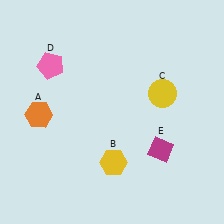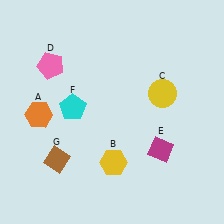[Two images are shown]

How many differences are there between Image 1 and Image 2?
There are 2 differences between the two images.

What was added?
A cyan pentagon (F), a brown diamond (G) were added in Image 2.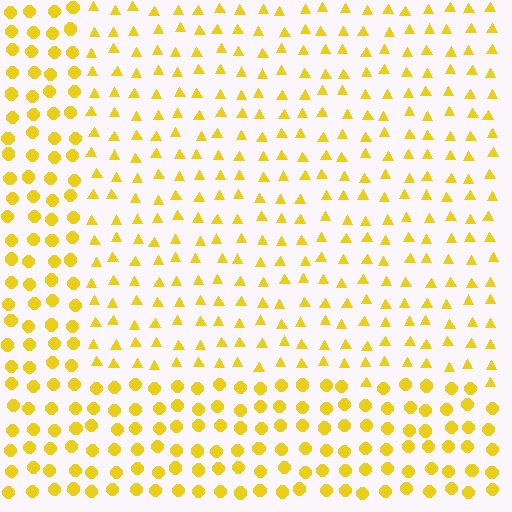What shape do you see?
I see a rectangle.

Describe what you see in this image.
The image is filled with small yellow elements arranged in a uniform grid. A rectangle-shaped region contains triangles, while the surrounding area contains circles. The boundary is defined purely by the change in element shape.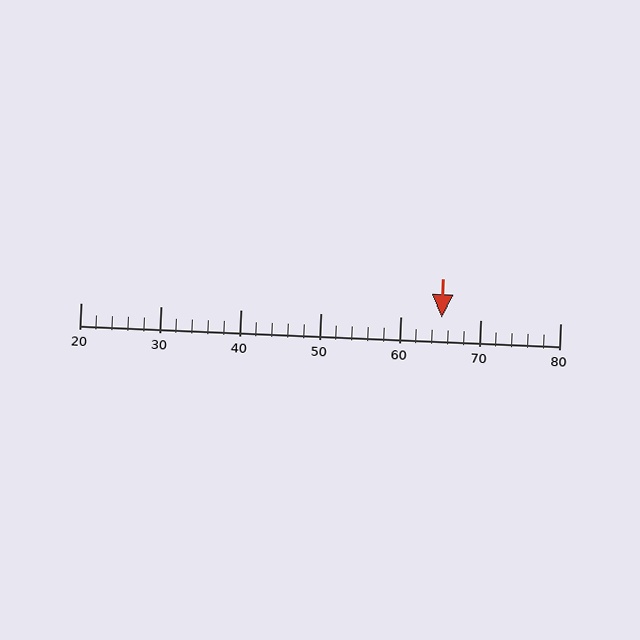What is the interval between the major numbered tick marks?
The major tick marks are spaced 10 units apart.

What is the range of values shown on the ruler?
The ruler shows values from 20 to 80.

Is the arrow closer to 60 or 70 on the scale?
The arrow is closer to 70.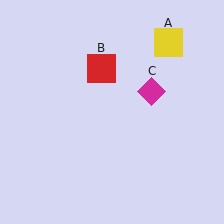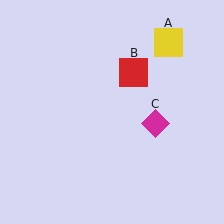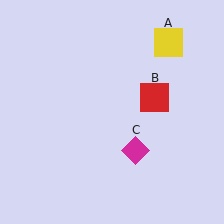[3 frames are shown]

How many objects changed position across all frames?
2 objects changed position: red square (object B), magenta diamond (object C).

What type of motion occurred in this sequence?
The red square (object B), magenta diamond (object C) rotated clockwise around the center of the scene.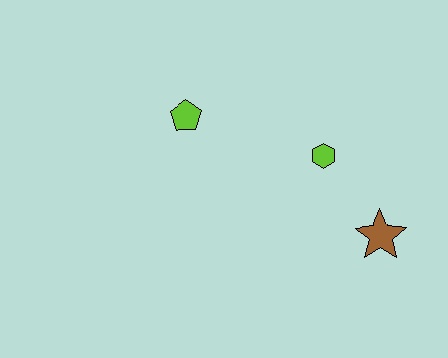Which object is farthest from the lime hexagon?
The lime pentagon is farthest from the lime hexagon.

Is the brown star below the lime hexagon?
Yes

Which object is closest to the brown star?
The lime hexagon is closest to the brown star.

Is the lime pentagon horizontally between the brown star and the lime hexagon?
No